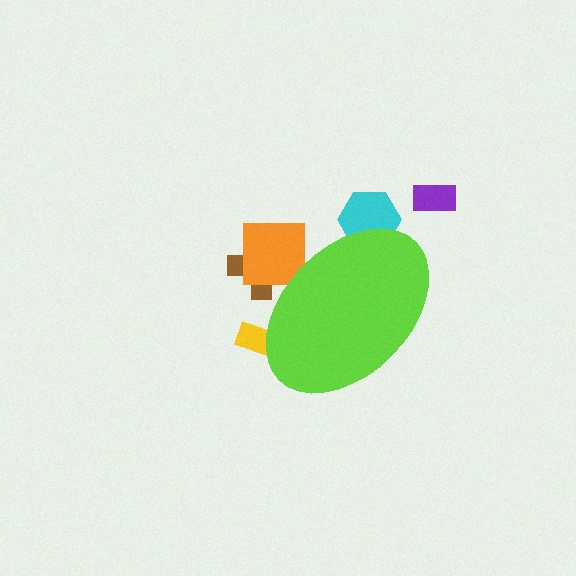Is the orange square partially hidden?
Yes, the orange square is partially hidden behind the lime ellipse.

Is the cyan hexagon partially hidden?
Yes, the cyan hexagon is partially hidden behind the lime ellipse.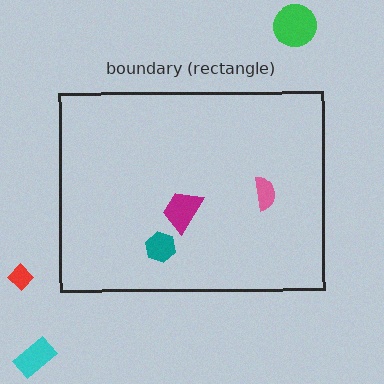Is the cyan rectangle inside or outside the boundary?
Outside.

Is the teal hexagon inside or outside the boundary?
Inside.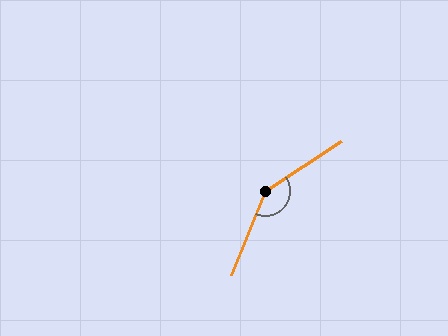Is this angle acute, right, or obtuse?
It is obtuse.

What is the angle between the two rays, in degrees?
Approximately 145 degrees.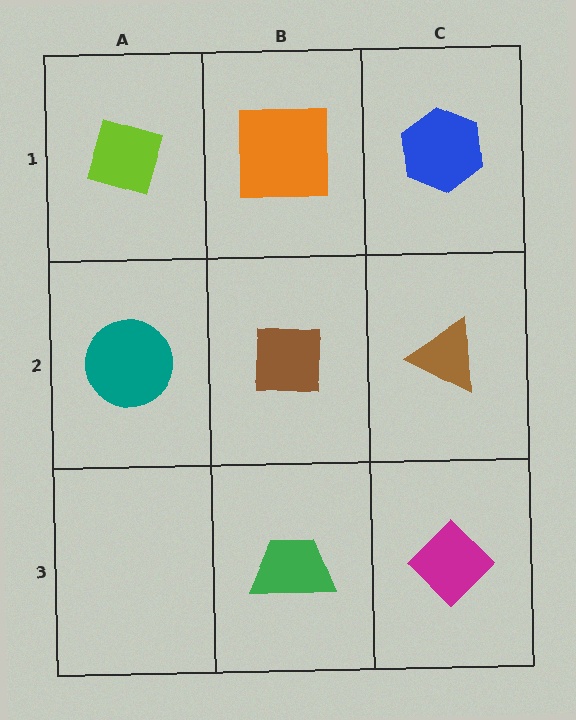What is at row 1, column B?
An orange square.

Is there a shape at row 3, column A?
No, that cell is empty.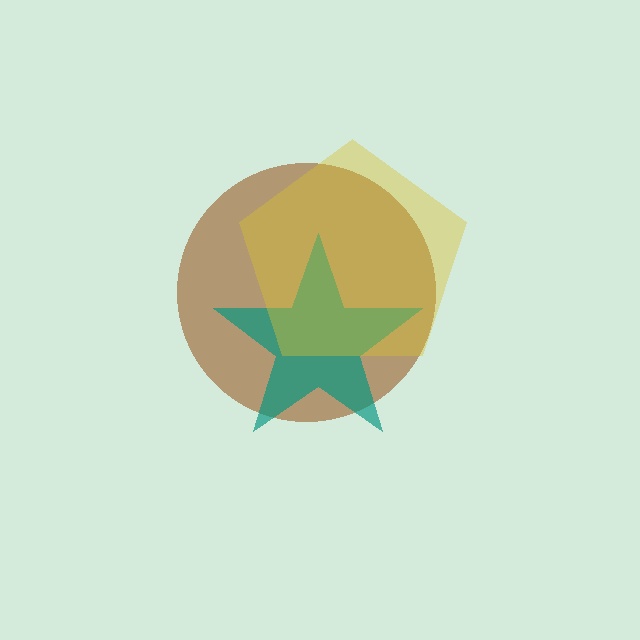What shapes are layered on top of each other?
The layered shapes are: a brown circle, a teal star, a yellow pentagon.